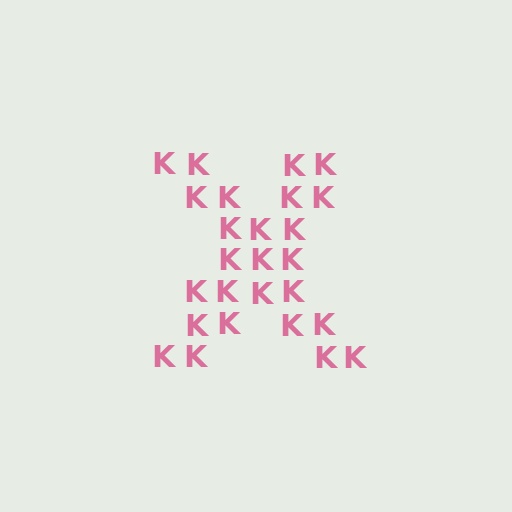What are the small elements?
The small elements are letter K's.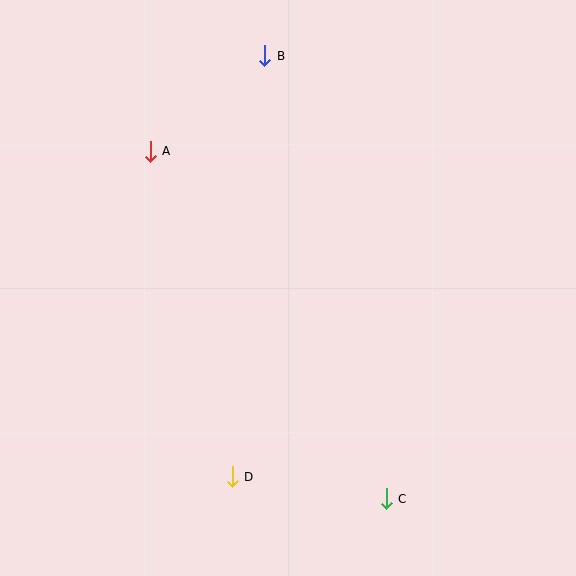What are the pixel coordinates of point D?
Point D is at (232, 477).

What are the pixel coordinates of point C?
Point C is at (386, 499).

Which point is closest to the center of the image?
Point A at (150, 151) is closest to the center.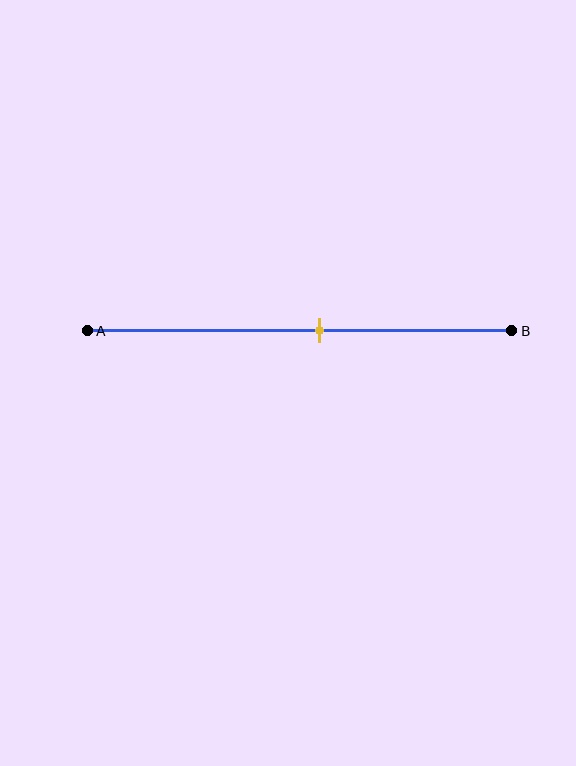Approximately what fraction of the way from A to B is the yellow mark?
The yellow mark is approximately 55% of the way from A to B.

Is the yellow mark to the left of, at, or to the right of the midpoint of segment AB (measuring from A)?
The yellow mark is to the right of the midpoint of segment AB.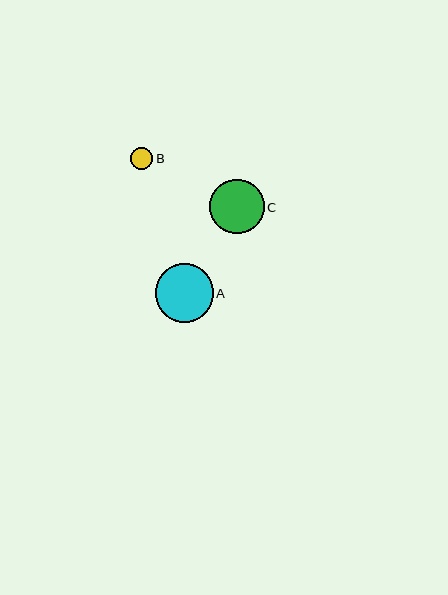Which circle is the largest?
Circle A is the largest with a size of approximately 58 pixels.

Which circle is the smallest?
Circle B is the smallest with a size of approximately 22 pixels.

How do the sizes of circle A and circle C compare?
Circle A and circle C are approximately the same size.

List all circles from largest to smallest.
From largest to smallest: A, C, B.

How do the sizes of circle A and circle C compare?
Circle A and circle C are approximately the same size.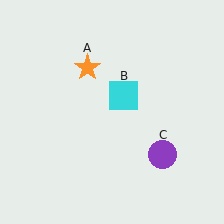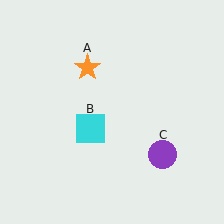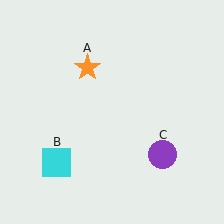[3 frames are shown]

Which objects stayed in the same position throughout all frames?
Orange star (object A) and purple circle (object C) remained stationary.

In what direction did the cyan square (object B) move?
The cyan square (object B) moved down and to the left.